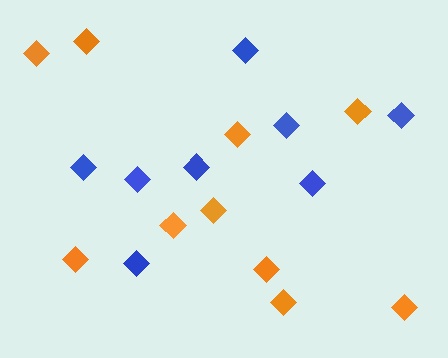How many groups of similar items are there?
There are 2 groups: one group of blue diamonds (8) and one group of orange diamonds (10).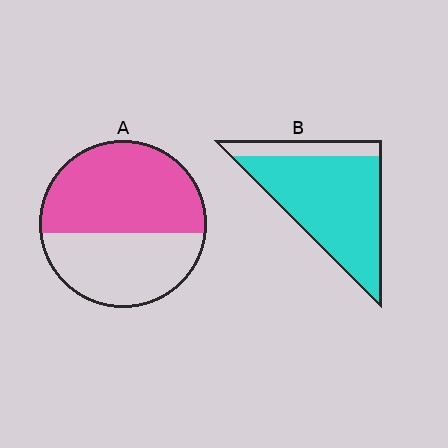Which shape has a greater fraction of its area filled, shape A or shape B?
Shape B.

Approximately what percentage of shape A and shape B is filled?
A is approximately 55% and B is approximately 80%.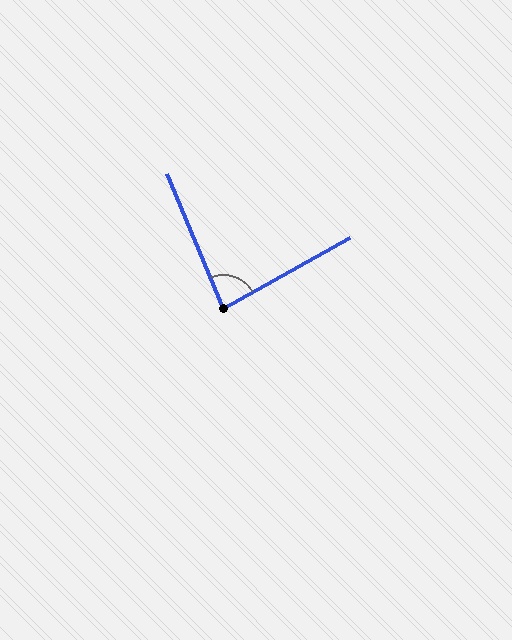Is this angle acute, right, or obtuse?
It is acute.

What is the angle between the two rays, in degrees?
Approximately 83 degrees.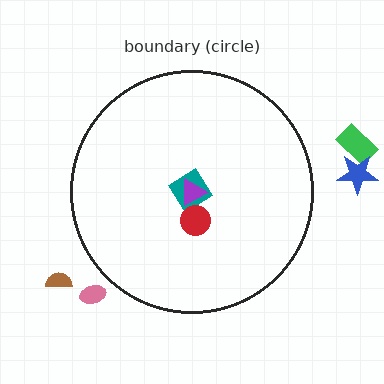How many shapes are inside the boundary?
3 inside, 4 outside.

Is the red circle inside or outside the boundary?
Inside.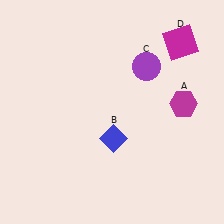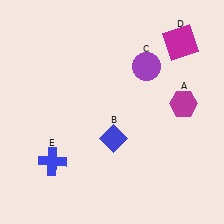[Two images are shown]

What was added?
A blue cross (E) was added in Image 2.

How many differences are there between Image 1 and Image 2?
There is 1 difference between the two images.